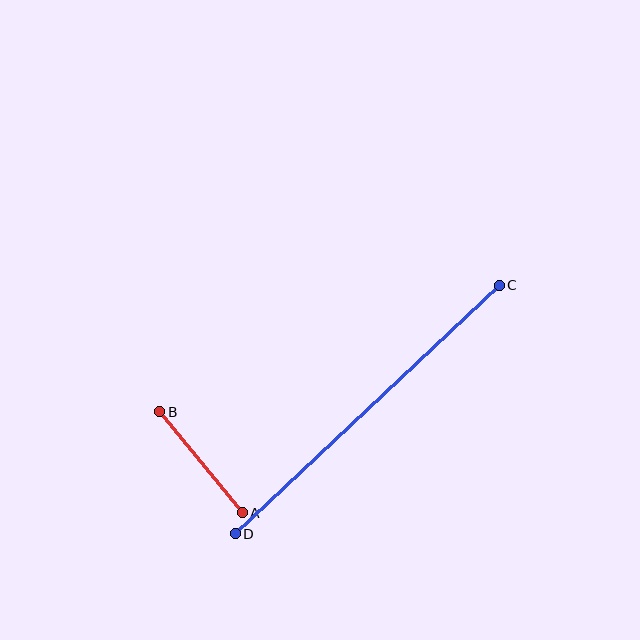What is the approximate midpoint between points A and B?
The midpoint is at approximately (201, 462) pixels.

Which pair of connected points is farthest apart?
Points C and D are farthest apart.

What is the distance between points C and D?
The distance is approximately 363 pixels.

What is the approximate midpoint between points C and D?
The midpoint is at approximately (367, 409) pixels.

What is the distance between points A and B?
The distance is approximately 130 pixels.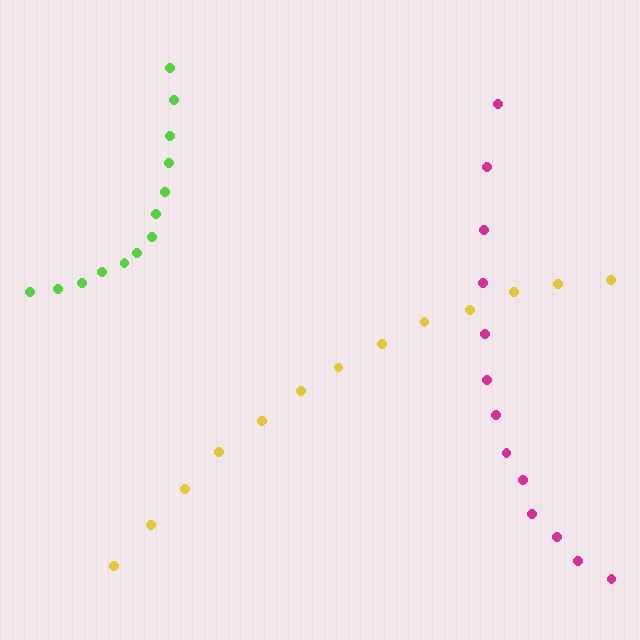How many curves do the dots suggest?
There are 3 distinct paths.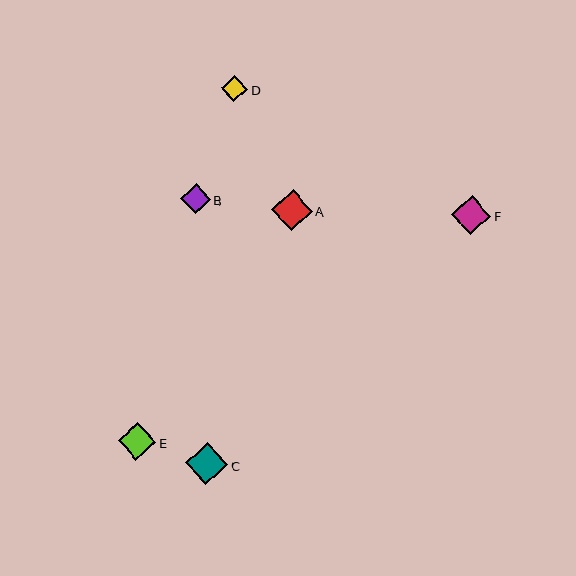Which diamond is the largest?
Diamond C is the largest with a size of approximately 43 pixels.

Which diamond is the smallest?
Diamond D is the smallest with a size of approximately 26 pixels.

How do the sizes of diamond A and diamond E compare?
Diamond A and diamond E are approximately the same size.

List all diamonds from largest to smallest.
From largest to smallest: C, A, F, E, B, D.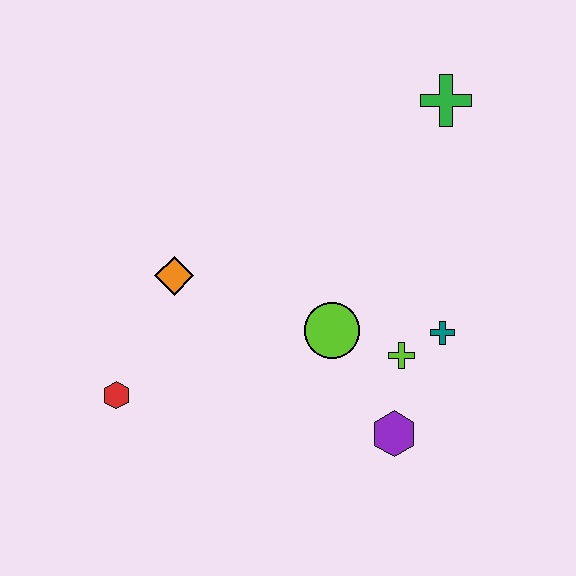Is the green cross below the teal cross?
No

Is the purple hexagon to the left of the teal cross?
Yes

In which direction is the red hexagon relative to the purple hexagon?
The red hexagon is to the left of the purple hexagon.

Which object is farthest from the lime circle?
The green cross is farthest from the lime circle.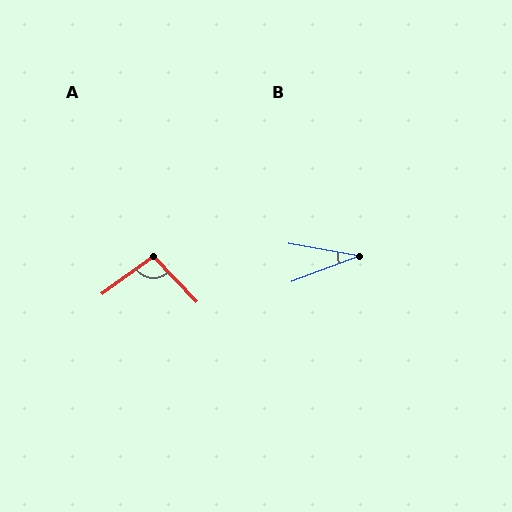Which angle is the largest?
A, at approximately 97 degrees.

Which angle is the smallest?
B, at approximately 31 degrees.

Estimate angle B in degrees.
Approximately 31 degrees.